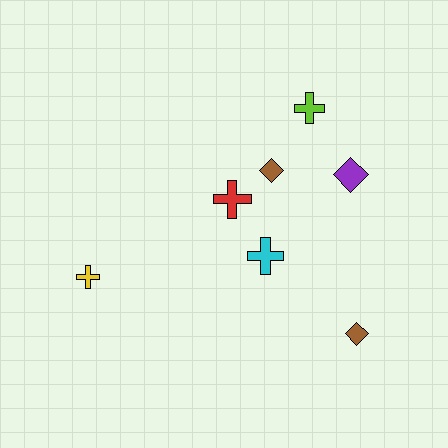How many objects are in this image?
There are 7 objects.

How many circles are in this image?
There are no circles.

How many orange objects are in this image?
There are no orange objects.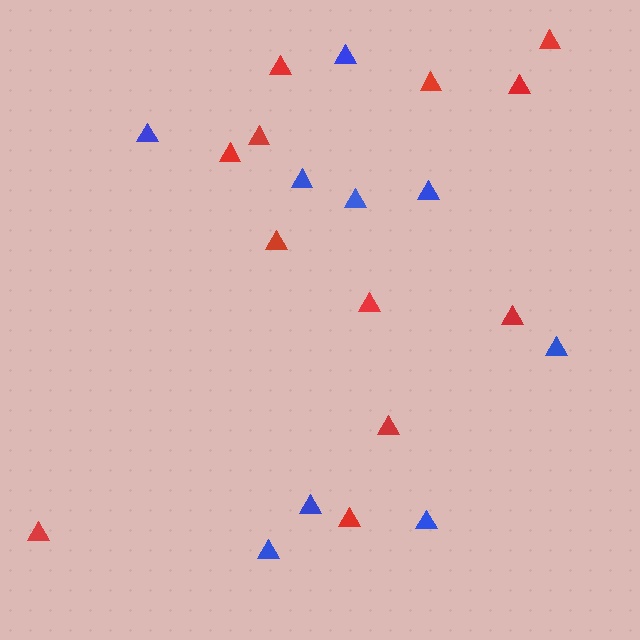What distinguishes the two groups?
There are 2 groups: one group of red triangles (12) and one group of blue triangles (9).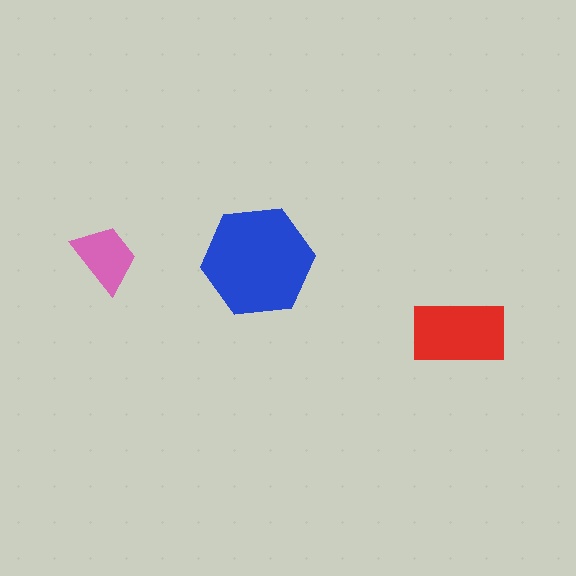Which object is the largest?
The blue hexagon.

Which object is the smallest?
The pink trapezoid.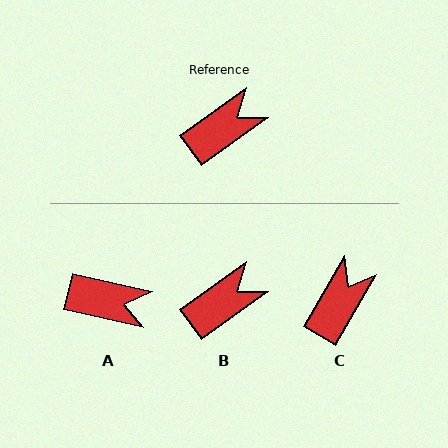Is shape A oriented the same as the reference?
No, it is off by about 48 degrees.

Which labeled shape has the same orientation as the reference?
B.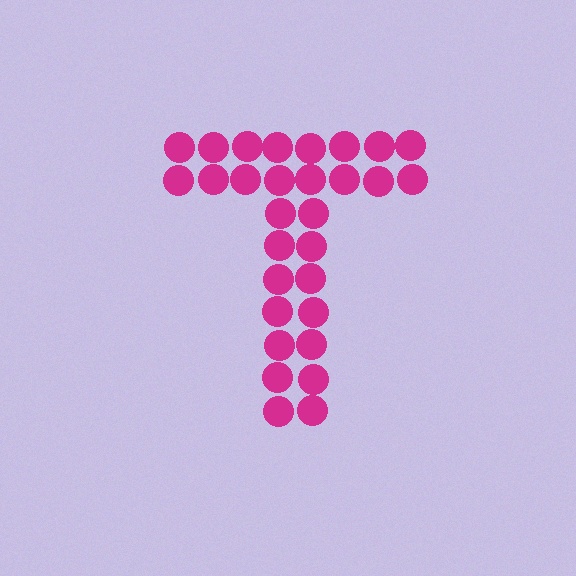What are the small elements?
The small elements are circles.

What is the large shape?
The large shape is the letter T.